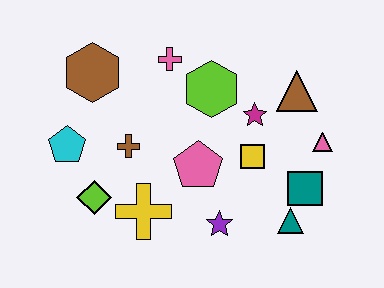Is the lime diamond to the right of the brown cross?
No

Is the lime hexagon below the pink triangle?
No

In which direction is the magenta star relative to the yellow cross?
The magenta star is to the right of the yellow cross.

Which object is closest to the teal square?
The teal triangle is closest to the teal square.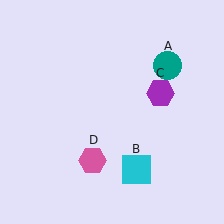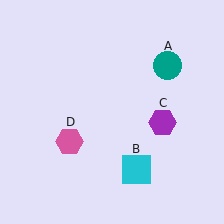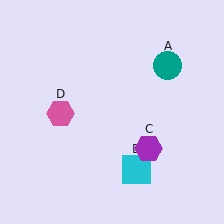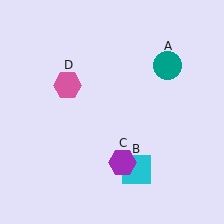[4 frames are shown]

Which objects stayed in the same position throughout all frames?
Teal circle (object A) and cyan square (object B) remained stationary.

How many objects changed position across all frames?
2 objects changed position: purple hexagon (object C), pink hexagon (object D).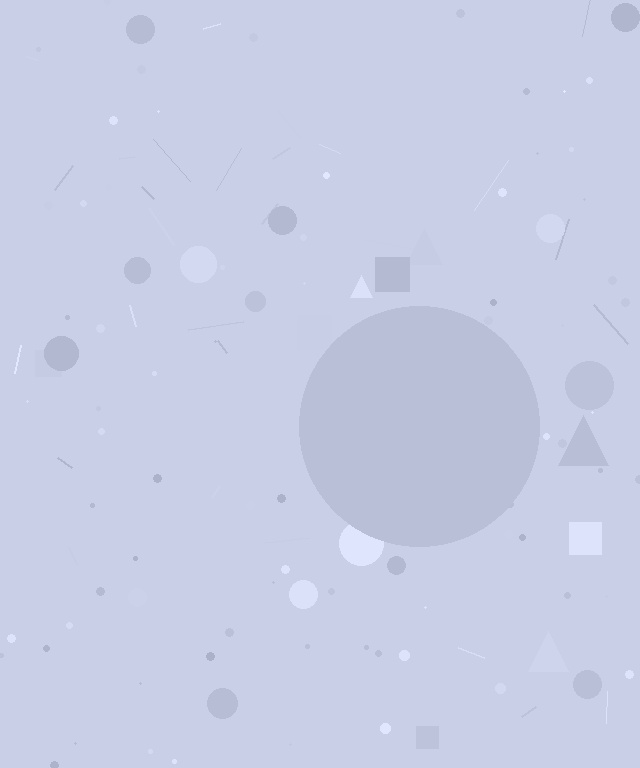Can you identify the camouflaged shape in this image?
The camouflaged shape is a circle.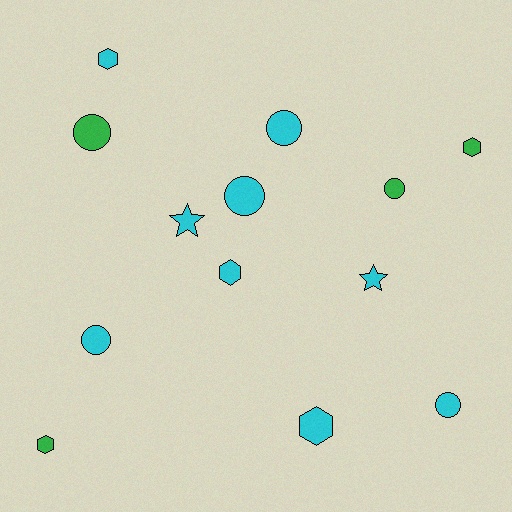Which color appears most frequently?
Cyan, with 9 objects.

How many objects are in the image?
There are 13 objects.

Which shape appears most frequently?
Circle, with 6 objects.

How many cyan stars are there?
There are 2 cyan stars.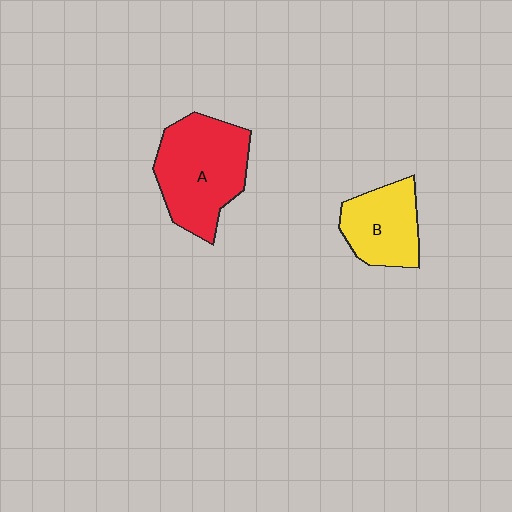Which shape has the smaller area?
Shape B (yellow).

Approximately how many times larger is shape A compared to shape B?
Approximately 1.5 times.